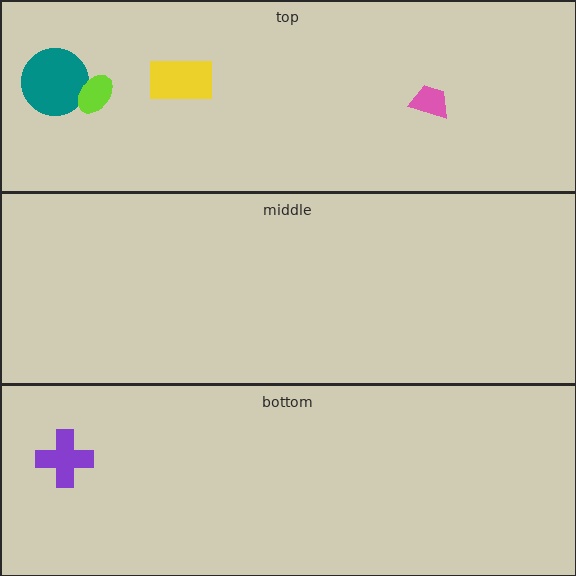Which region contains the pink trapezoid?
The top region.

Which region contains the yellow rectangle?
The top region.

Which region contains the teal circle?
The top region.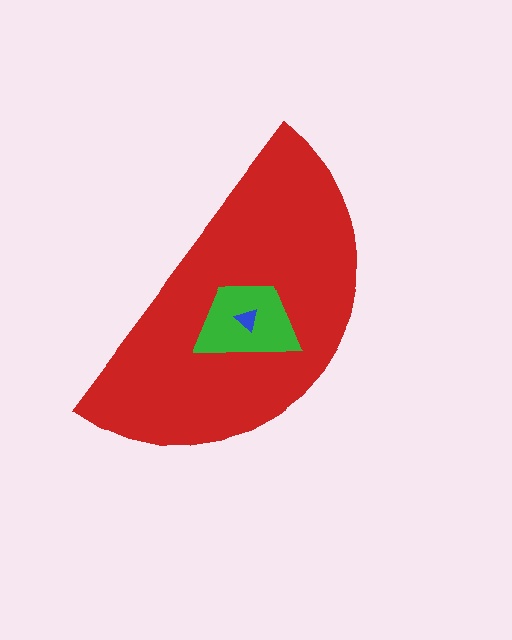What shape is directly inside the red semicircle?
The green trapezoid.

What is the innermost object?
The blue triangle.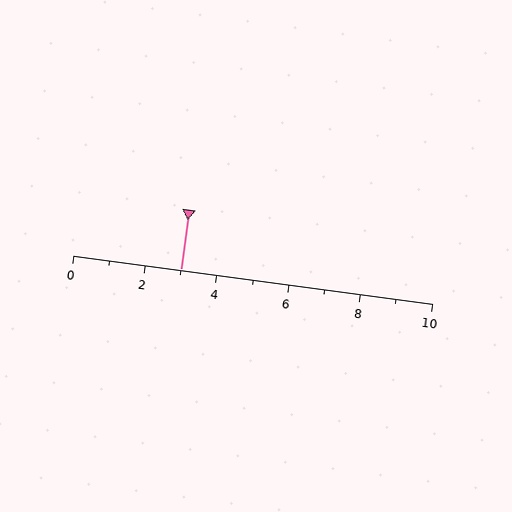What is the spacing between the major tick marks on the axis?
The major ticks are spaced 2 apart.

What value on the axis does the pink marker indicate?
The marker indicates approximately 3.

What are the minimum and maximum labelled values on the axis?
The axis runs from 0 to 10.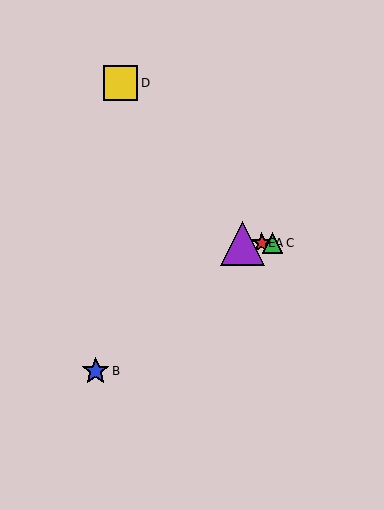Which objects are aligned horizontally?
Objects A, C, E are aligned horizontally.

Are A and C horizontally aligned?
Yes, both are at y≈243.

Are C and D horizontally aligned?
No, C is at y≈243 and D is at y≈83.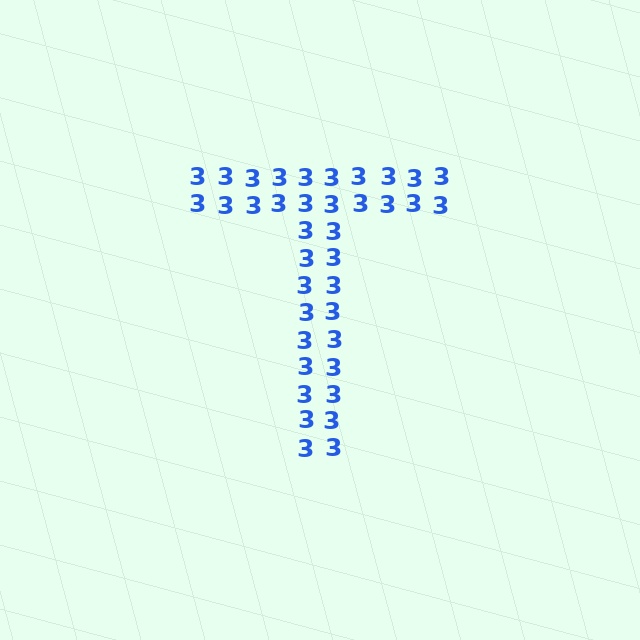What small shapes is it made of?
It is made of small digit 3's.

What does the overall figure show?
The overall figure shows the letter T.